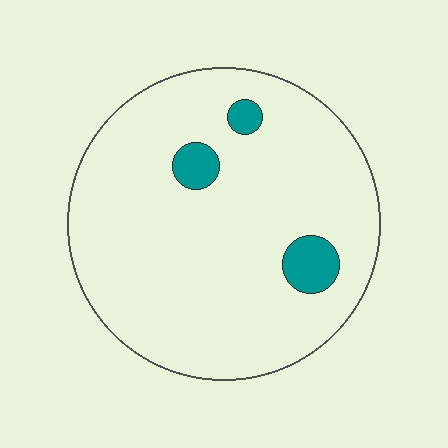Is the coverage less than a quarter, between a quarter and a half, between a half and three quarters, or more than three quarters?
Less than a quarter.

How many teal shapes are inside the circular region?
3.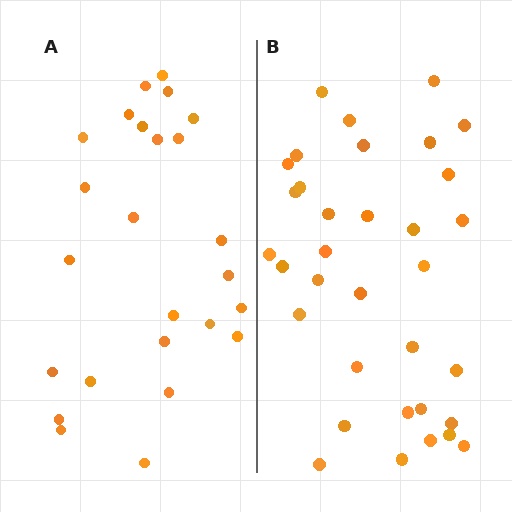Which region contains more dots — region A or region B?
Region B (the right region) has more dots.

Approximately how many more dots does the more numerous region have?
Region B has roughly 8 or so more dots than region A.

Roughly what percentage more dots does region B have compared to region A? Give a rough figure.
About 35% more.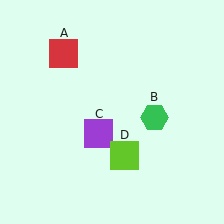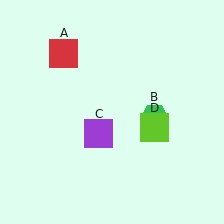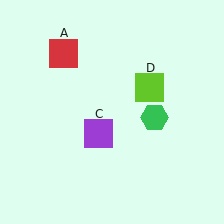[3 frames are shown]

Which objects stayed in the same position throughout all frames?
Red square (object A) and green hexagon (object B) and purple square (object C) remained stationary.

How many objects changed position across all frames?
1 object changed position: lime square (object D).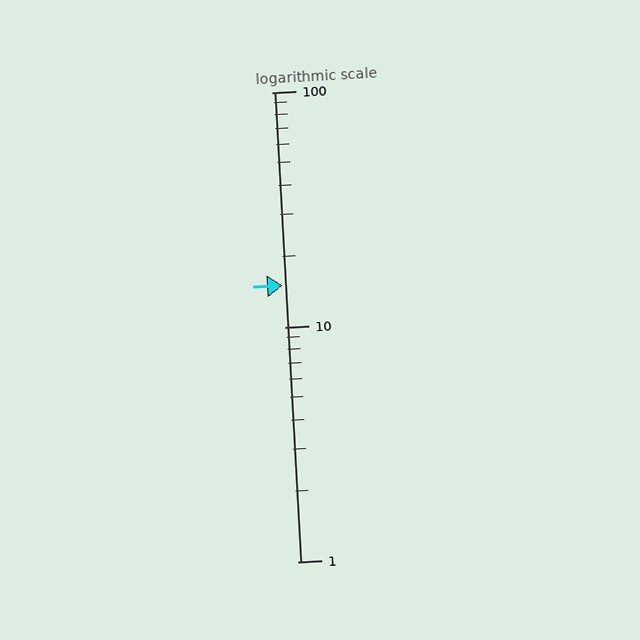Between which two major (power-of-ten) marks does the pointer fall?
The pointer is between 10 and 100.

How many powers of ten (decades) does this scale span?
The scale spans 2 decades, from 1 to 100.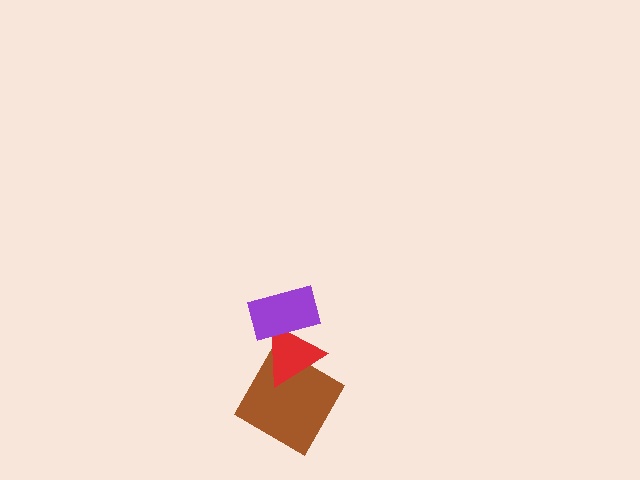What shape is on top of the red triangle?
The purple rectangle is on top of the red triangle.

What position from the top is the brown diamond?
The brown diamond is 3rd from the top.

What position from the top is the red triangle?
The red triangle is 2nd from the top.